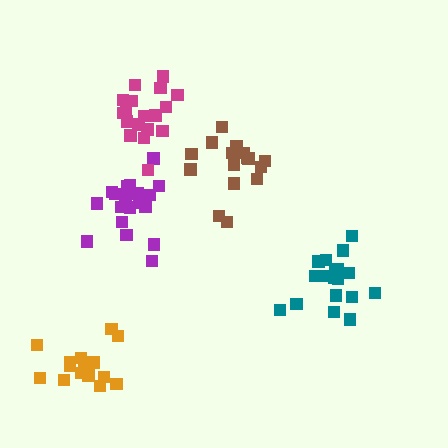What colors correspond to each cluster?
The clusters are colored: purple, teal, orange, magenta, brown.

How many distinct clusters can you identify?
There are 5 distinct clusters.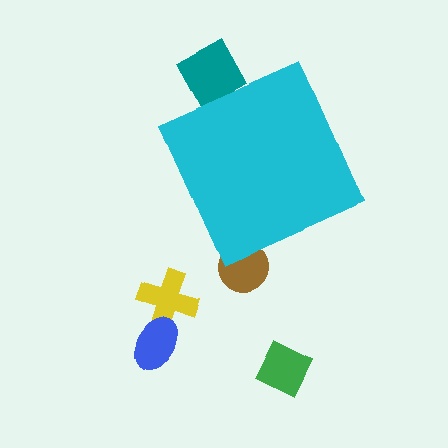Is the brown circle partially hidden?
Yes, the brown circle is partially hidden behind the cyan diamond.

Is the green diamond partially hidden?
No, the green diamond is fully visible.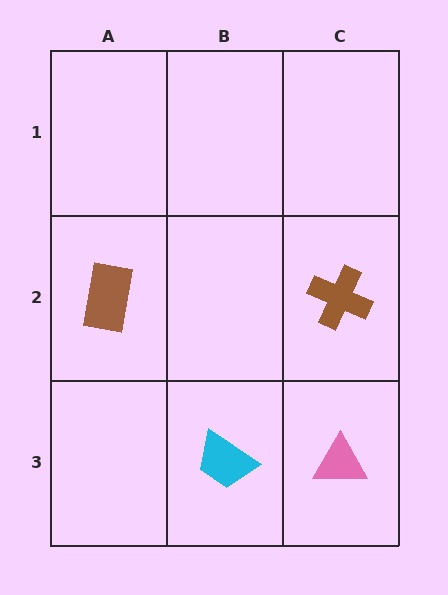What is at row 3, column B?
A cyan trapezoid.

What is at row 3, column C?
A pink triangle.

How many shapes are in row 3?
2 shapes.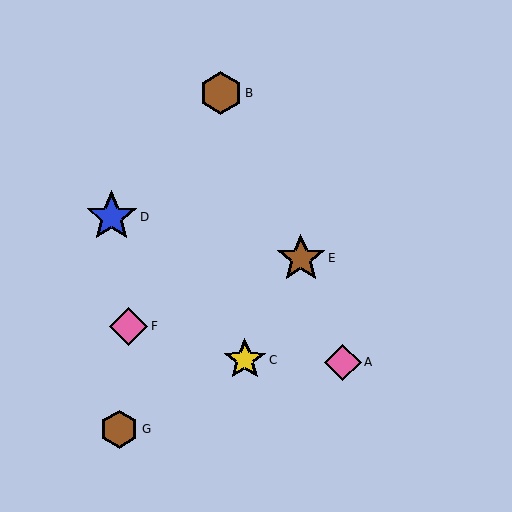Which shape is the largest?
The blue star (labeled D) is the largest.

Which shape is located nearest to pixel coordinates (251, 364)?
The yellow star (labeled C) at (245, 360) is nearest to that location.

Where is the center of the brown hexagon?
The center of the brown hexagon is at (119, 429).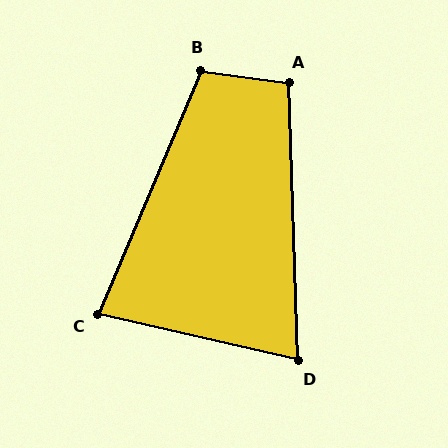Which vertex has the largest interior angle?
B, at approximately 105 degrees.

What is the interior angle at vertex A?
Approximately 100 degrees (obtuse).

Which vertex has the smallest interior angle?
D, at approximately 75 degrees.